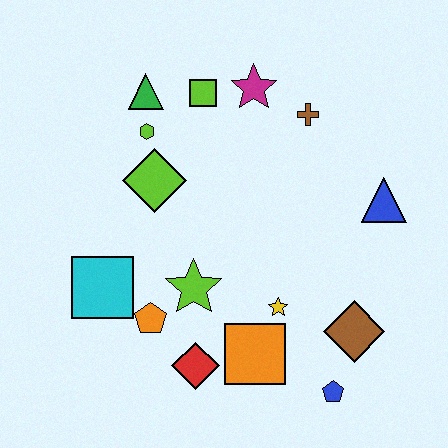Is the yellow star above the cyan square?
No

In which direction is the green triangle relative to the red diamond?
The green triangle is above the red diamond.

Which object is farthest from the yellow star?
The green triangle is farthest from the yellow star.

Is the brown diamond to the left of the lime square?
No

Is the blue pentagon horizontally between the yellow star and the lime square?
No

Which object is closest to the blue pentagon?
The brown diamond is closest to the blue pentagon.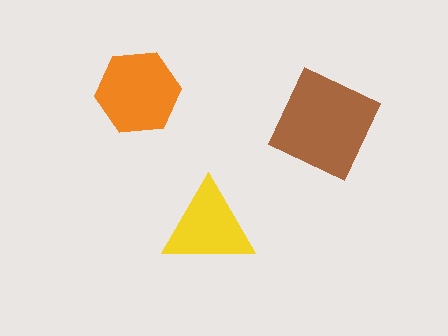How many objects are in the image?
There are 3 objects in the image.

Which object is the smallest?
The yellow triangle.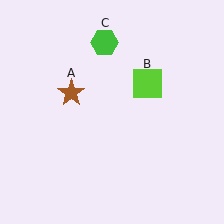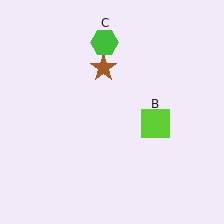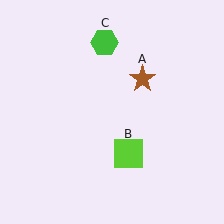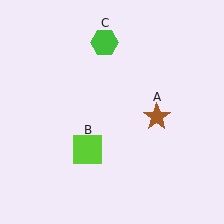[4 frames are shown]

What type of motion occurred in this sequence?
The brown star (object A), lime square (object B) rotated clockwise around the center of the scene.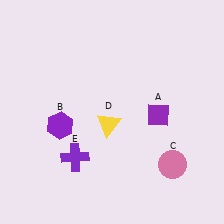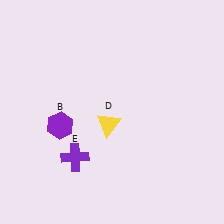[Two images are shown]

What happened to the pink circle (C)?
The pink circle (C) was removed in Image 2. It was in the bottom-right area of Image 1.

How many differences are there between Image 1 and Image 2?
There are 2 differences between the two images.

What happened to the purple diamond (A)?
The purple diamond (A) was removed in Image 2. It was in the bottom-right area of Image 1.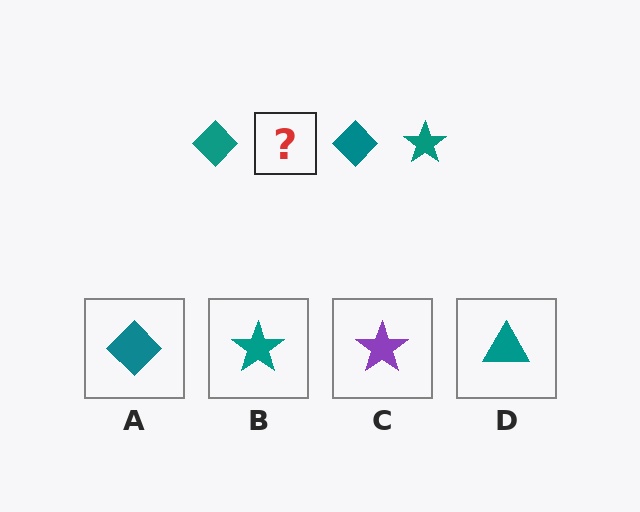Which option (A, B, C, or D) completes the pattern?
B.